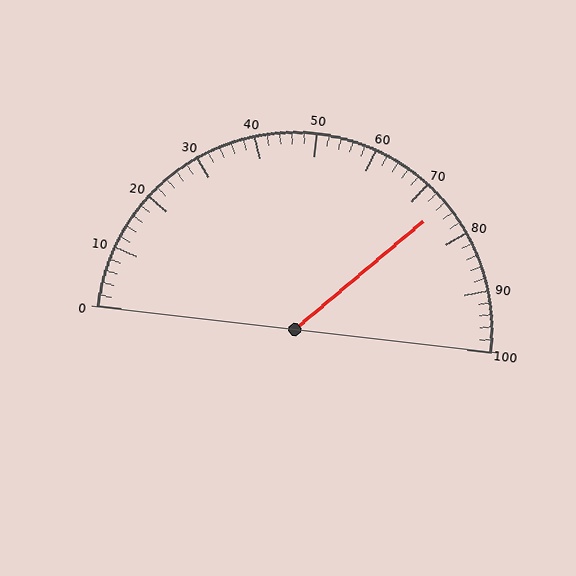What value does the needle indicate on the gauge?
The needle indicates approximately 74.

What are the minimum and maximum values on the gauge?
The gauge ranges from 0 to 100.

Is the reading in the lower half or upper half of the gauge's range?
The reading is in the upper half of the range (0 to 100).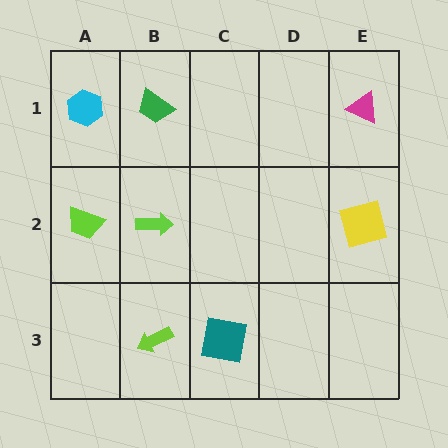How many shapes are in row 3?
2 shapes.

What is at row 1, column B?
A green trapezoid.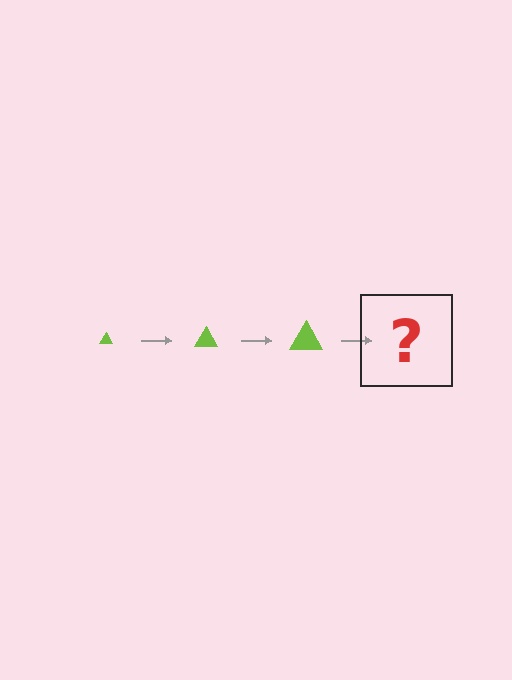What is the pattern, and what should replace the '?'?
The pattern is that the triangle gets progressively larger each step. The '?' should be a lime triangle, larger than the previous one.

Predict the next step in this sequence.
The next step is a lime triangle, larger than the previous one.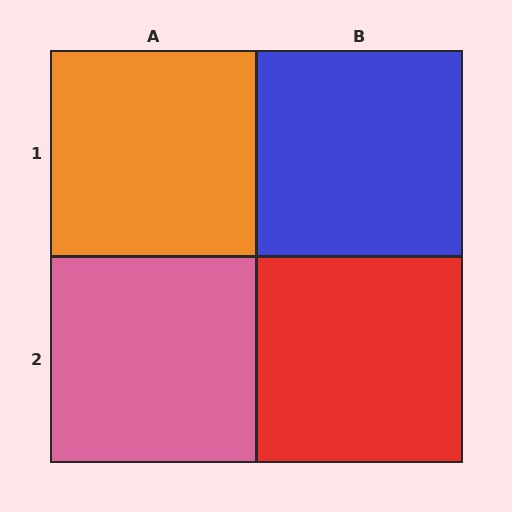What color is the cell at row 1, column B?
Blue.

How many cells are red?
1 cell is red.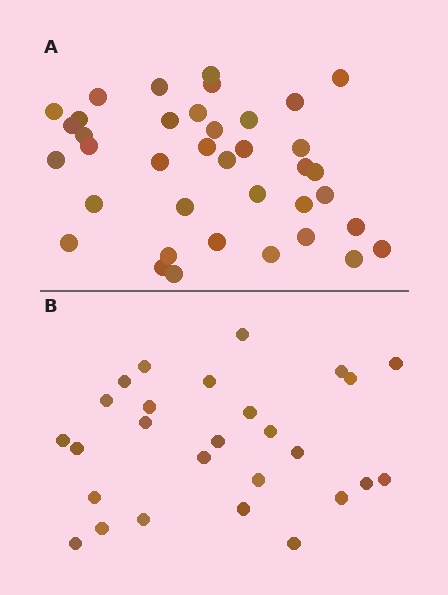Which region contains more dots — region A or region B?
Region A (the top region) has more dots.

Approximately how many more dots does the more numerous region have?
Region A has roughly 12 or so more dots than region B.